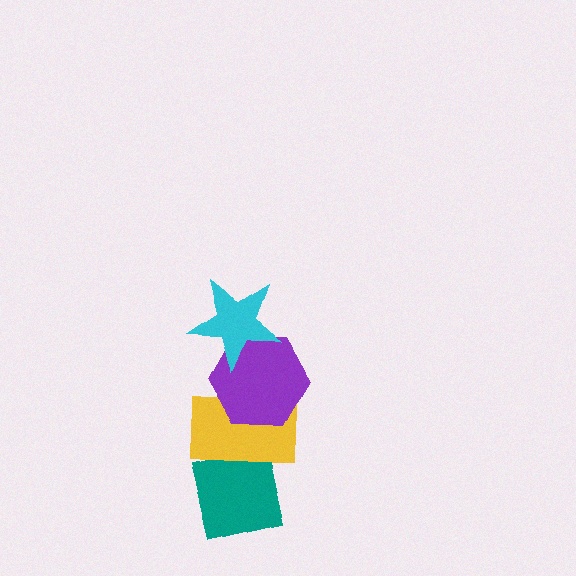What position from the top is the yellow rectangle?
The yellow rectangle is 3rd from the top.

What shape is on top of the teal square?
The yellow rectangle is on top of the teal square.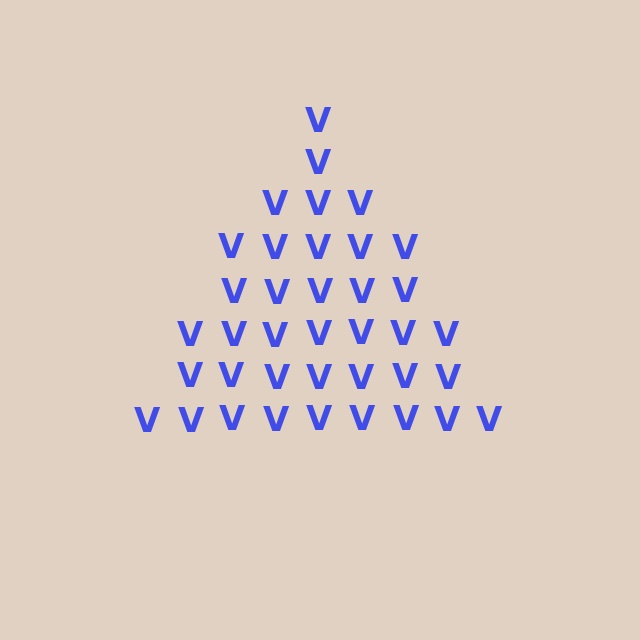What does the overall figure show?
The overall figure shows a triangle.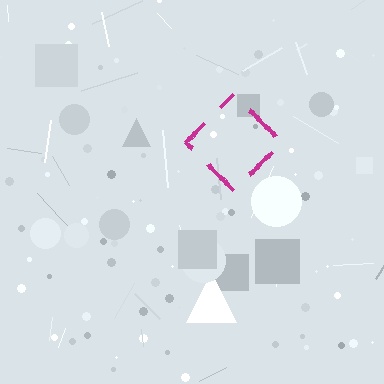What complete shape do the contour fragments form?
The contour fragments form a diamond.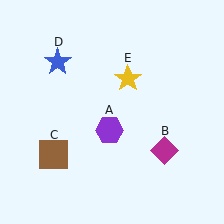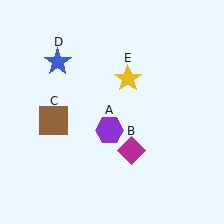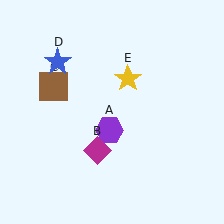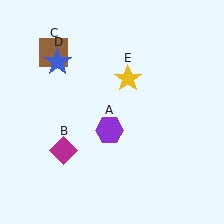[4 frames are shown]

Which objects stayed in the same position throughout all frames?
Purple hexagon (object A) and blue star (object D) and yellow star (object E) remained stationary.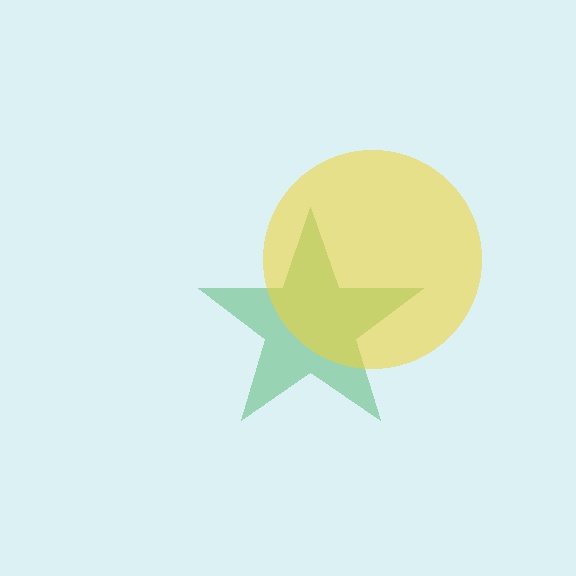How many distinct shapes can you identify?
There are 2 distinct shapes: a green star, a yellow circle.